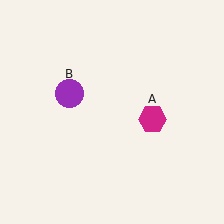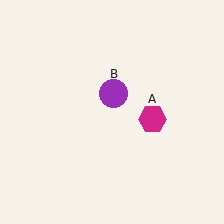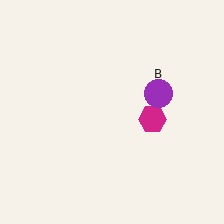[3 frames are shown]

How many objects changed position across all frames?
1 object changed position: purple circle (object B).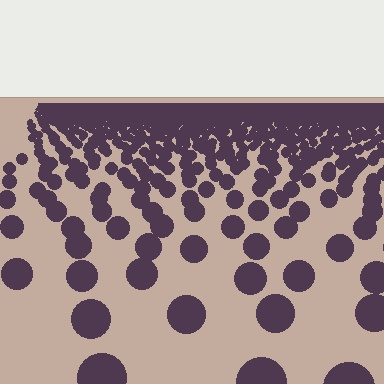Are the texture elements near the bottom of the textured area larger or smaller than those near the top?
Larger. Near the bottom, elements are closer to the viewer and appear at a bigger on-screen size.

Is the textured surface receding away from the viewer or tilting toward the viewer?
The surface is receding away from the viewer. Texture elements get smaller and denser toward the top.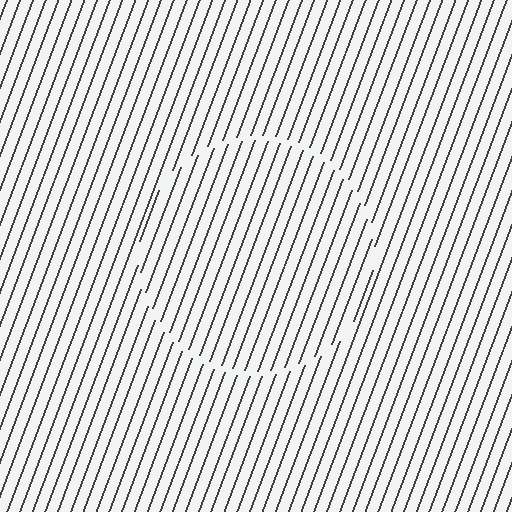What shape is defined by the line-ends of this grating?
An illusory circle. The interior of the shape contains the same grating, shifted by half a period — the contour is defined by the phase discontinuity where line-ends from the inner and outer gratings abut.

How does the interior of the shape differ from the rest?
The interior of the shape contains the same grating, shifted by half a period — the contour is defined by the phase discontinuity where line-ends from the inner and outer gratings abut.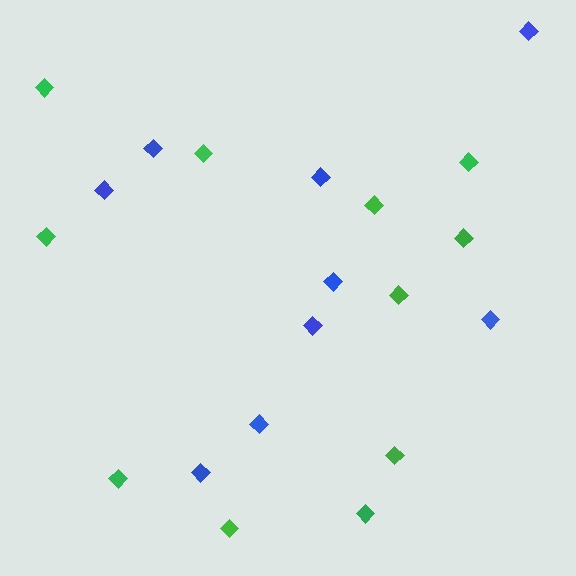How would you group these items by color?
There are 2 groups: one group of blue diamonds (9) and one group of green diamonds (11).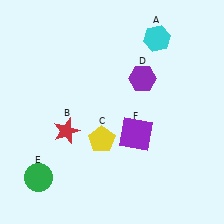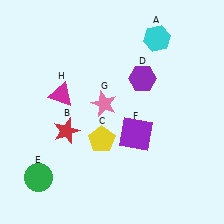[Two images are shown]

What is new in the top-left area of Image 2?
A pink star (G) was added in the top-left area of Image 2.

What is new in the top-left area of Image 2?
A magenta triangle (H) was added in the top-left area of Image 2.